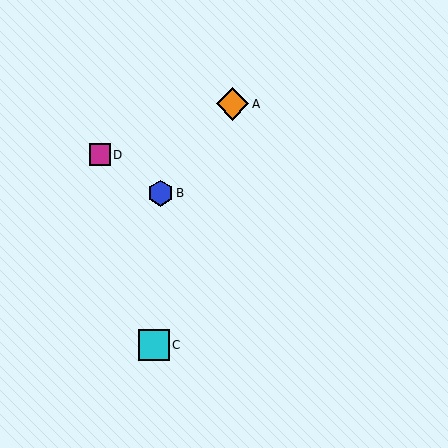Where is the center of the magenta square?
The center of the magenta square is at (100, 155).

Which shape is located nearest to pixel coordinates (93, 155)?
The magenta square (labeled D) at (100, 155) is nearest to that location.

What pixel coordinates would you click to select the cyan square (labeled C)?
Click at (154, 345) to select the cyan square C.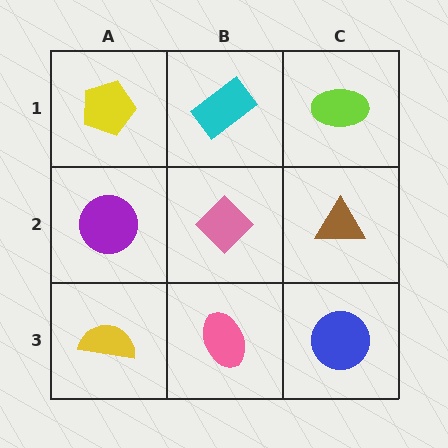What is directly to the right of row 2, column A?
A pink diamond.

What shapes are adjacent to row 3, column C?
A brown triangle (row 2, column C), a pink ellipse (row 3, column B).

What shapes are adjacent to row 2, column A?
A yellow pentagon (row 1, column A), a yellow semicircle (row 3, column A), a pink diamond (row 2, column B).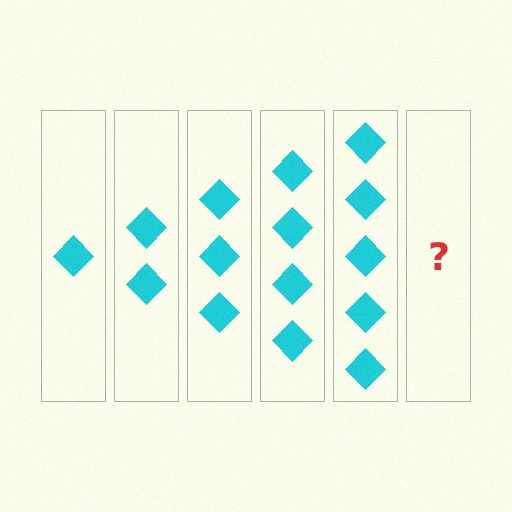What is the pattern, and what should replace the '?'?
The pattern is that each step adds one more diamond. The '?' should be 6 diamonds.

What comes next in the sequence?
The next element should be 6 diamonds.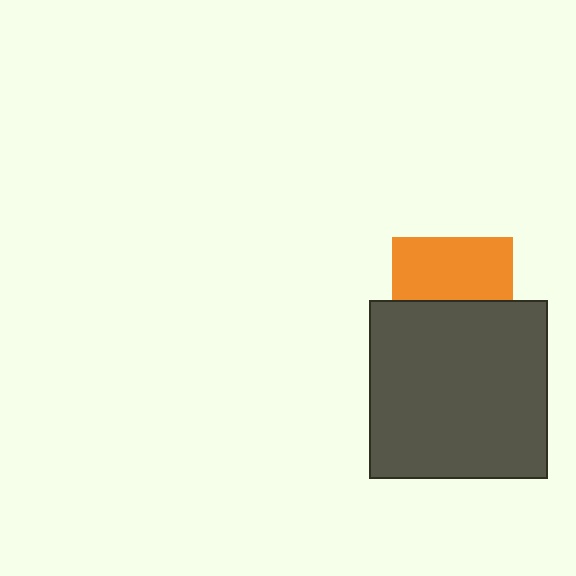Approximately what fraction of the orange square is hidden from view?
Roughly 48% of the orange square is hidden behind the dark gray square.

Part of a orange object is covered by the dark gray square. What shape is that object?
It is a square.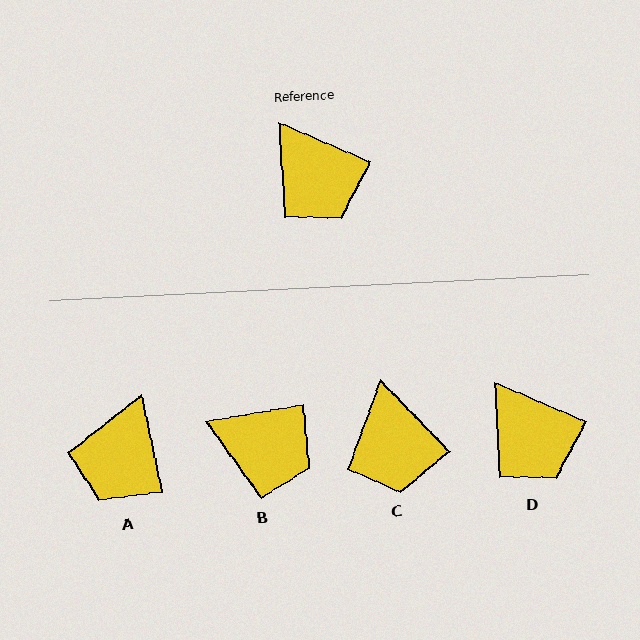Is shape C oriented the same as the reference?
No, it is off by about 23 degrees.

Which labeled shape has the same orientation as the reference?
D.